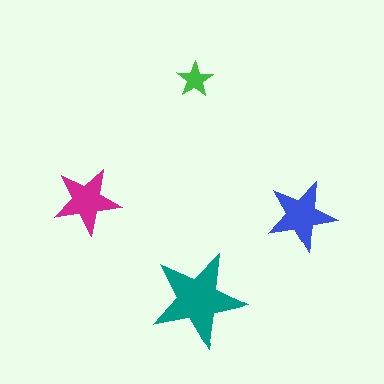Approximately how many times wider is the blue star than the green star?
About 2 times wider.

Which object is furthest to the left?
The magenta star is leftmost.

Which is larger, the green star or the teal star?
The teal one.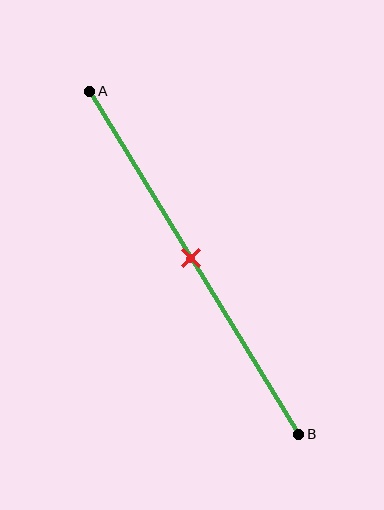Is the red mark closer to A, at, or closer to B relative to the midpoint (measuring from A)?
The red mark is approximately at the midpoint of segment AB.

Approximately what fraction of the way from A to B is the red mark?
The red mark is approximately 50% of the way from A to B.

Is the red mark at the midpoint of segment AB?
Yes, the mark is approximately at the midpoint.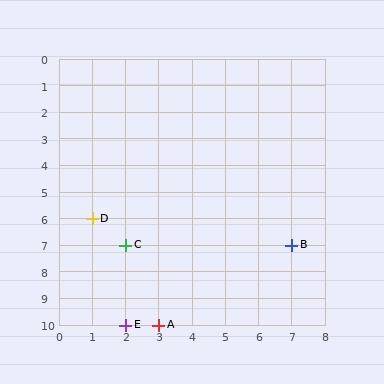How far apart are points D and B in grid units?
Points D and B are 6 columns and 1 row apart (about 6.1 grid units diagonally).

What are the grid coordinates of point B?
Point B is at grid coordinates (7, 7).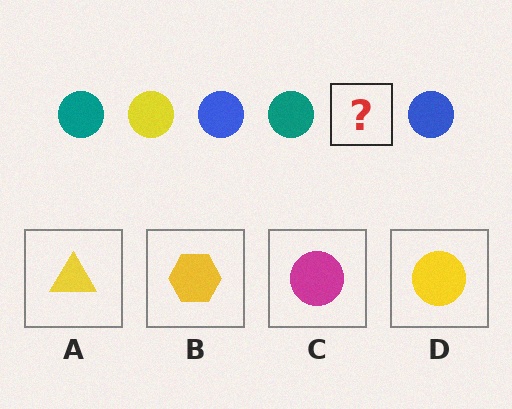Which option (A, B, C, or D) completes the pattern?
D.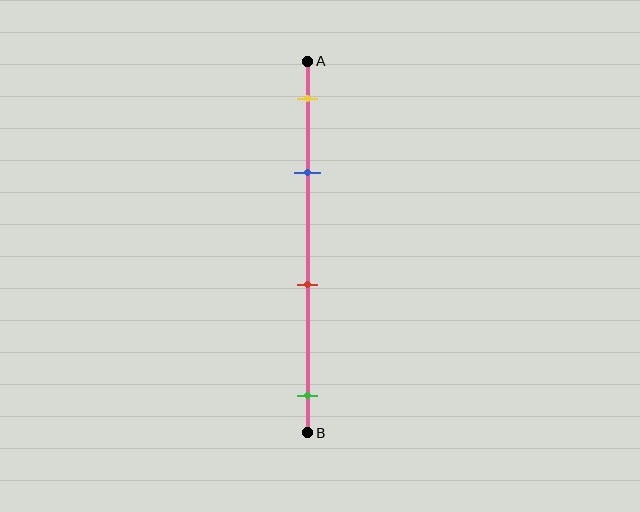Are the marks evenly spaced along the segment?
No, the marks are not evenly spaced.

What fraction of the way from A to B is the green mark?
The green mark is approximately 90% (0.9) of the way from A to B.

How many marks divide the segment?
There are 4 marks dividing the segment.